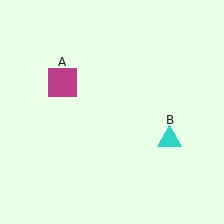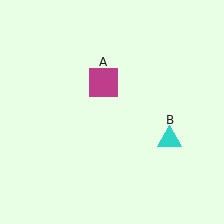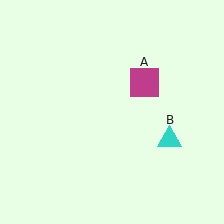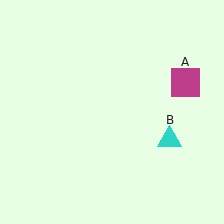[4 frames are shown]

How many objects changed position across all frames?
1 object changed position: magenta square (object A).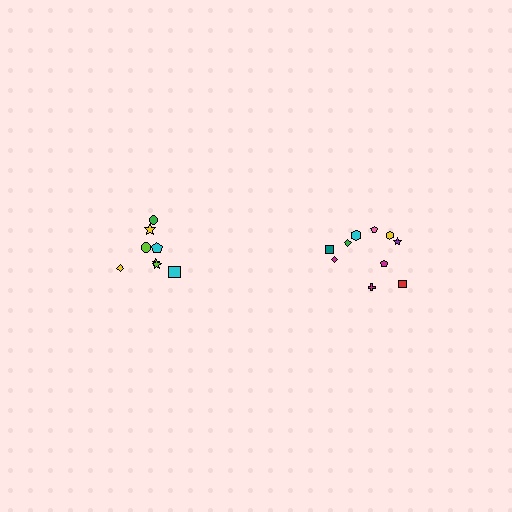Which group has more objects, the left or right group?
The right group.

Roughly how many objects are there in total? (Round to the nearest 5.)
Roughly 20 objects in total.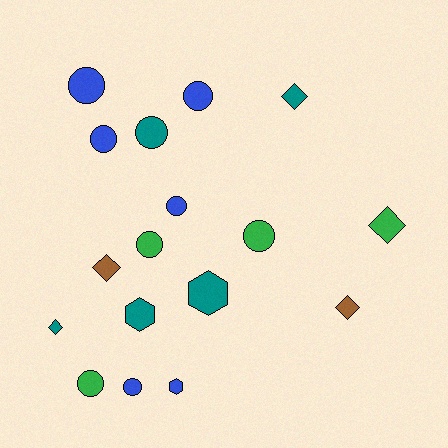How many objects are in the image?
There are 17 objects.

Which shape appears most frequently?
Circle, with 9 objects.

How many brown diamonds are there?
There are 2 brown diamonds.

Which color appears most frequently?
Blue, with 6 objects.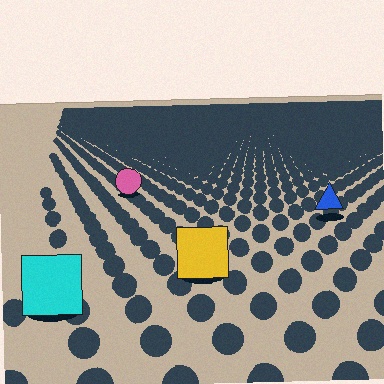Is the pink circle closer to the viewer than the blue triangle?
No. The blue triangle is closer — you can tell from the texture gradient: the ground texture is coarser near it.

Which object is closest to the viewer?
The cyan square is closest. The texture marks near it are larger and more spread out.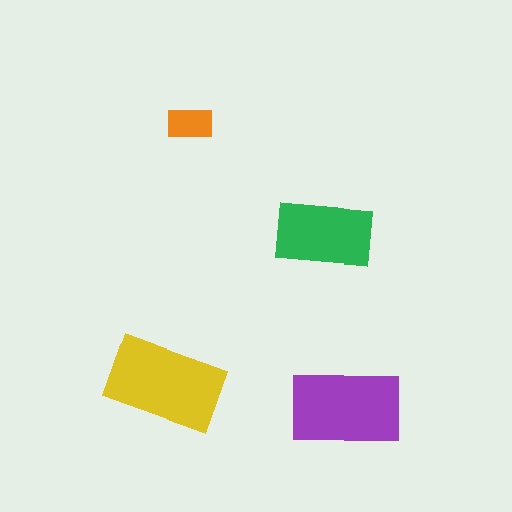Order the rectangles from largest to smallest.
the yellow one, the purple one, the green one, the orange one.